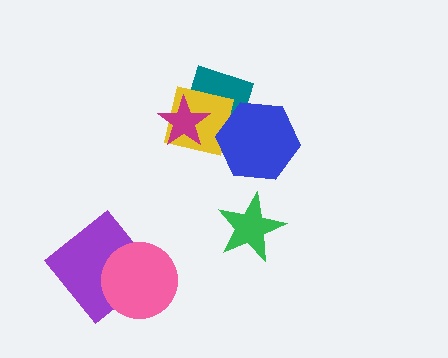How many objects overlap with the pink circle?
1 object overlaps with the pink circle.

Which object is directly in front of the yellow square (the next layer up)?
The magenta star is directly in front of the yellow square.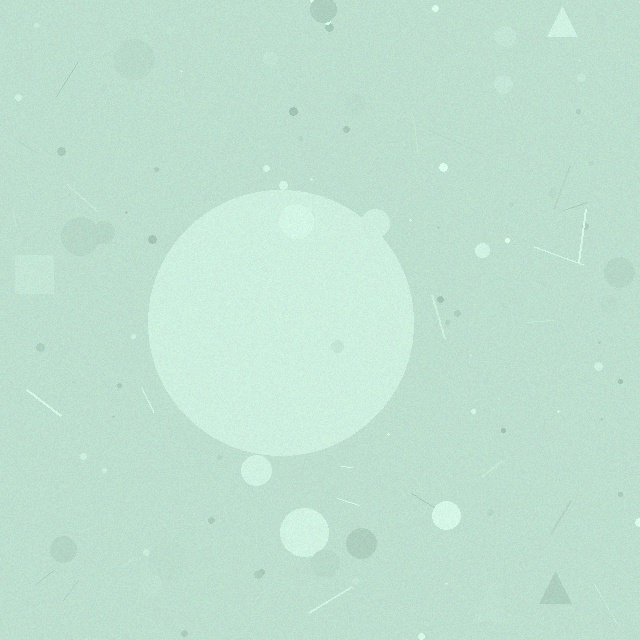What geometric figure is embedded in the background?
A circle is embedded in the background.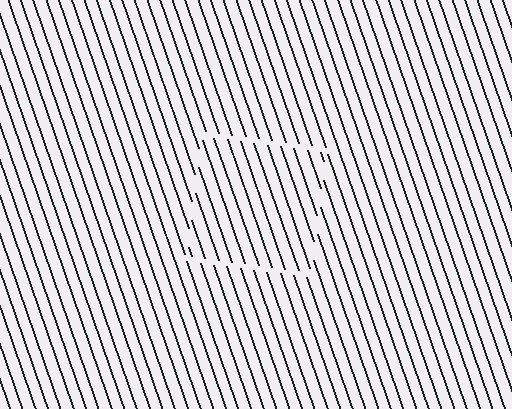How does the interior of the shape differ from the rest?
The interior of the shape contains the same grating, shifted by half a period — the contour is defined by the phase discontinuity where line-ends from the inner and outer gratings abut.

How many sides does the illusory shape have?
4 sides — the line-ends trace a square.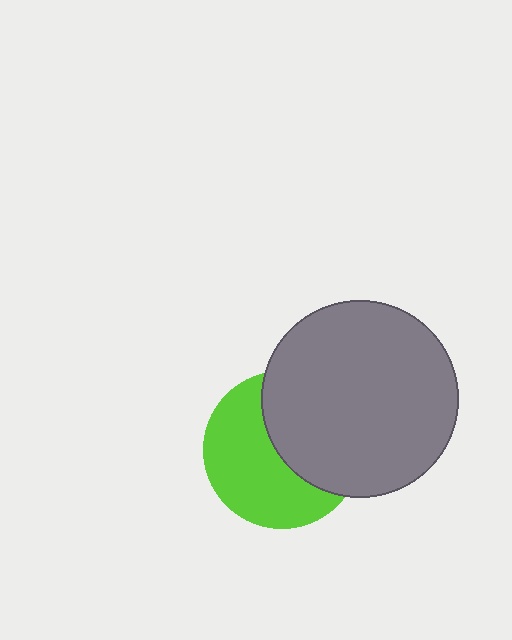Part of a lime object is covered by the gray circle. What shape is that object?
It is a circle.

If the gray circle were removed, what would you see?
You would see the complete lime circle.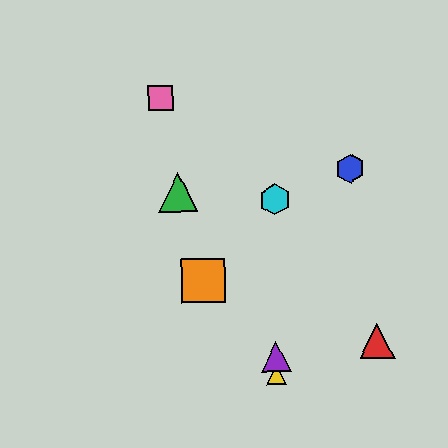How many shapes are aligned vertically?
3 shapes (the yellow triangle, the purple triangle, the cyan hexagon) are aligned vertically.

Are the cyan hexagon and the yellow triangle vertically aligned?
Yes, both are at x≈274.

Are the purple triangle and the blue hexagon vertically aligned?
No, the purple triangle is at x≈276 and the blue hexagon is at x≈350.